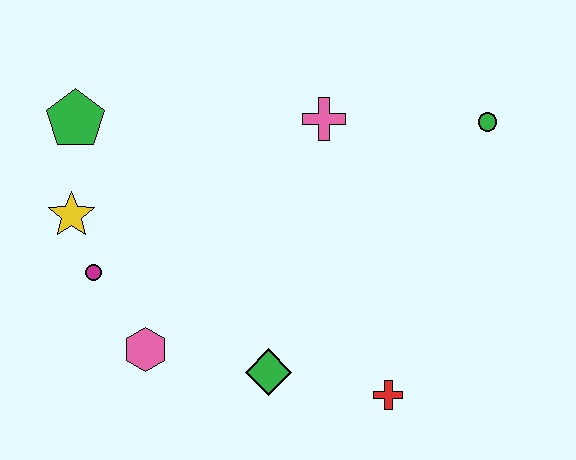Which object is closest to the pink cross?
The green circle is closest to the pink cross.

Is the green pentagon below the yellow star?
No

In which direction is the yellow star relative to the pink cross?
The yellow star is to the left of the pink cross.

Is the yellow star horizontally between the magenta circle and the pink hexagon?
No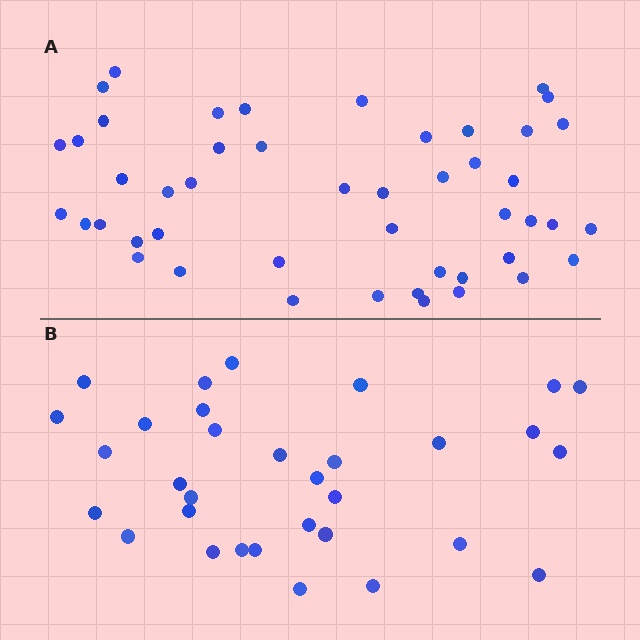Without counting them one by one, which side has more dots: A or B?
Region A (the top region) has more dots.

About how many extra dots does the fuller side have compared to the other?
Region A has approximately 15 more dots than region B.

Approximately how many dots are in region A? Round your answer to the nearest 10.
About 50 dots. (The exact count is 47, which rounds to 50.)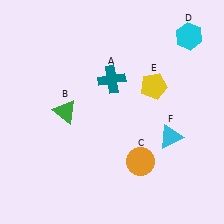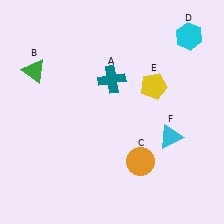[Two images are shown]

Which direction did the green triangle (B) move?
The green triangle (B) moved up.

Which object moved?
The green triangle (B) moved up.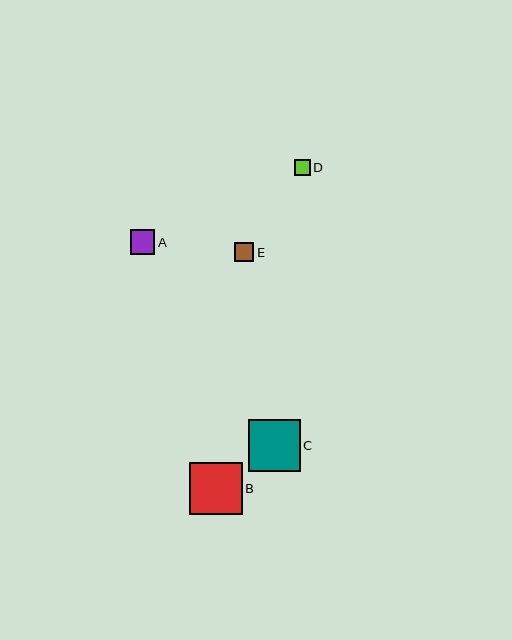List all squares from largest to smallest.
From largest to smallest: B, C, A, E, D.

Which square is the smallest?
Square D is the smallest with a size of approximately 16 pixels.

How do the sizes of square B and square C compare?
Square B and square C are approximately the same size.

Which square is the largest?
Square B is the largest with a size of approximately 52 pixels.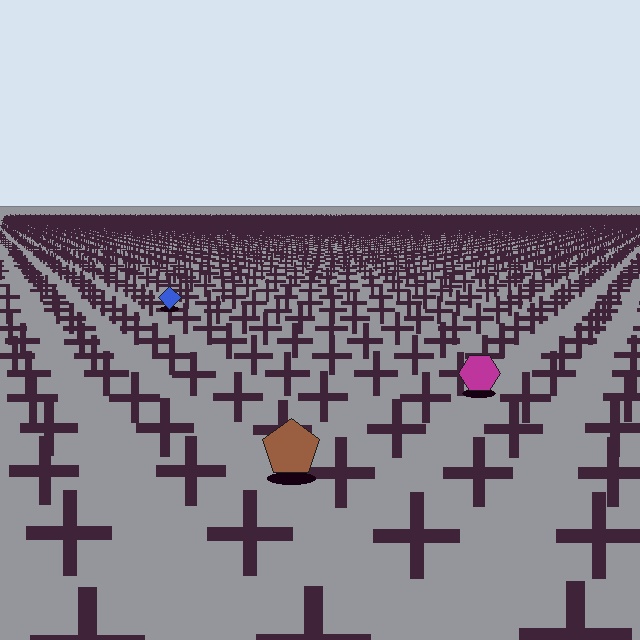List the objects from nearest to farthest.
From nearest to farthest: the brown pentagon, the magenta hexagon, the blue diamond.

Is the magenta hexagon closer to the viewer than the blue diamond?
Yes. The magenta hexagon is closer — you can tell from the texture gradient: the ground texture is coarser near it.